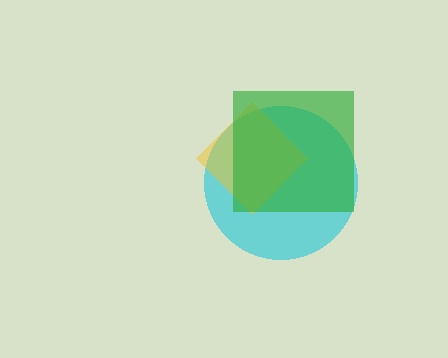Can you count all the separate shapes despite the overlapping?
Yes, there are 3 separate shapes.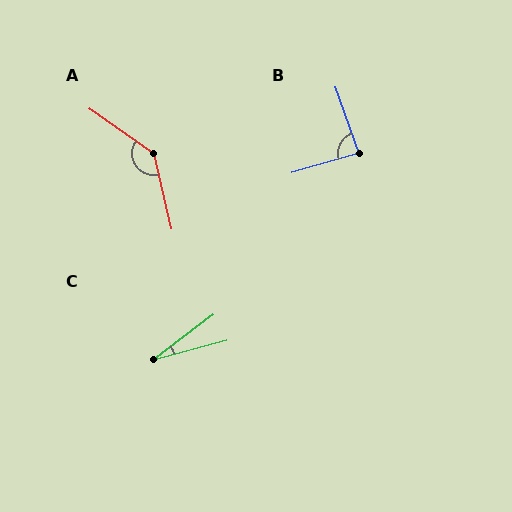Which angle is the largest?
A, at approximately 138 degrees.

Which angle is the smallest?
C, at approximately 22 degrees.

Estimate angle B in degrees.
Approximately 86 degrees.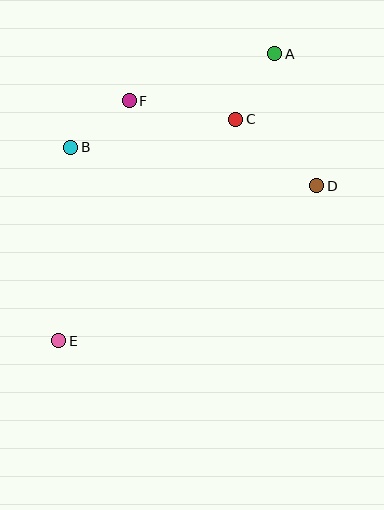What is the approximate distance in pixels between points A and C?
The distance between A and C is approximately 77 pixels.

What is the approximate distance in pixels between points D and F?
The distance between D and F is approximately 206 pixels.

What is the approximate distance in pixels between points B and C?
The distance between B and C is approximately 167 pixels.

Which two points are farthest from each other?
Points A and E are farthest from each other.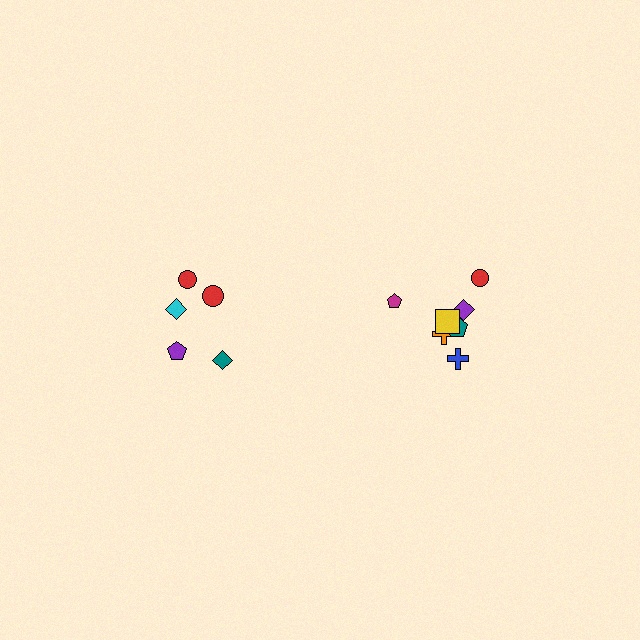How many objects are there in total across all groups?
There are 12 objects.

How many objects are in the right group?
There are 7 objects.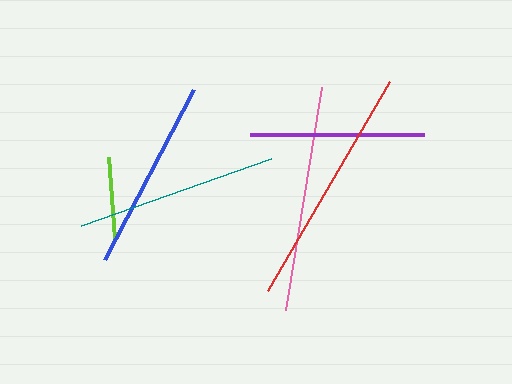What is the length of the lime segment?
The lime segment is approximately 81 pixels long.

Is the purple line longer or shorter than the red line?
The red line is longer than the purple line.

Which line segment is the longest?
The red line is the longest at approximately 242 pixels.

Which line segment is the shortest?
The lime line is the shortest at approximately 81 pixels.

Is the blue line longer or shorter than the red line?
The red line is longer than the blue line.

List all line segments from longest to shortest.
From longest to shortest: red, pink, teal, blue, purple, lime.